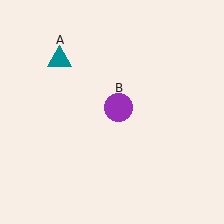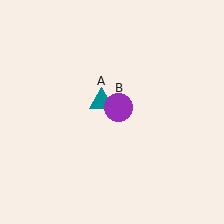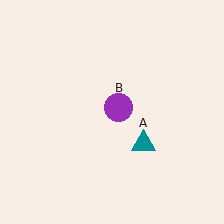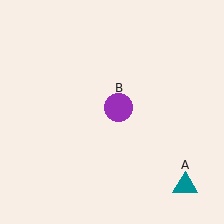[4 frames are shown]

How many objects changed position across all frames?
1 object changed position: teal triangle (object A).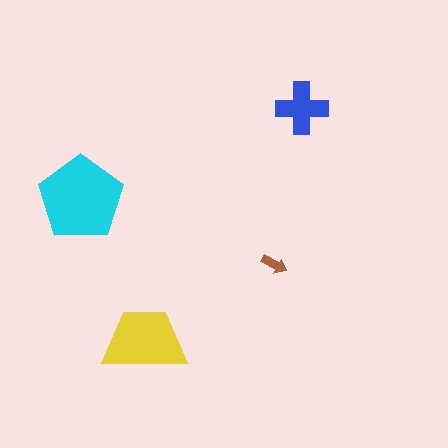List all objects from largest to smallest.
The cyan pentagon, the yellow trapezoid, the blue cross, the brown arrow.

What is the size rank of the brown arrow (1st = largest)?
4th.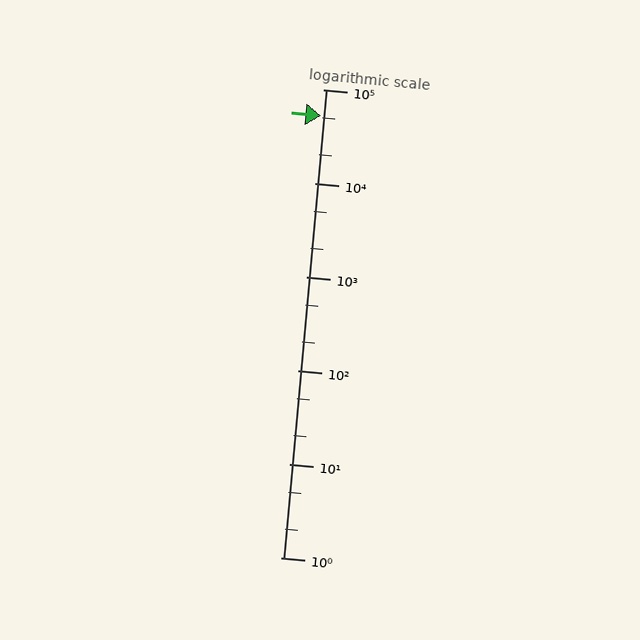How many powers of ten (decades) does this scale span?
The scale spans 5 decades, from 1 to 100000.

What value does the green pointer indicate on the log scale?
The pointer indicates approximately 52000.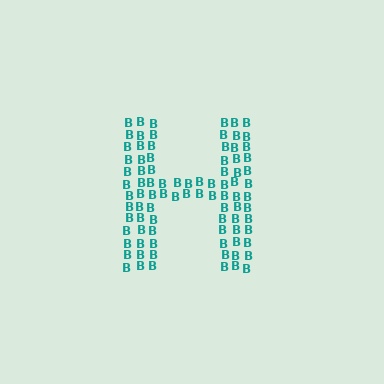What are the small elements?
The small elements are letter B's.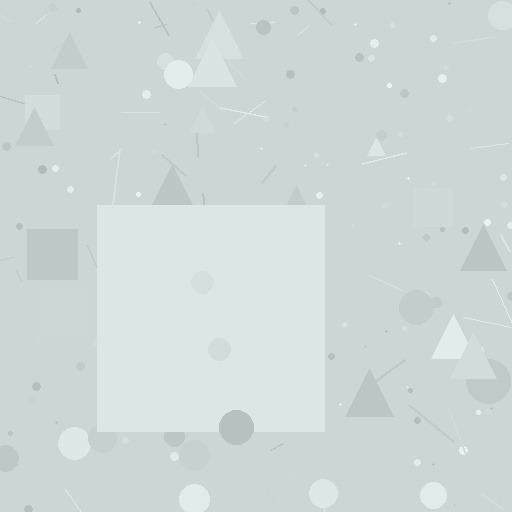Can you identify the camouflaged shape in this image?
The camouflaged shape is a square.